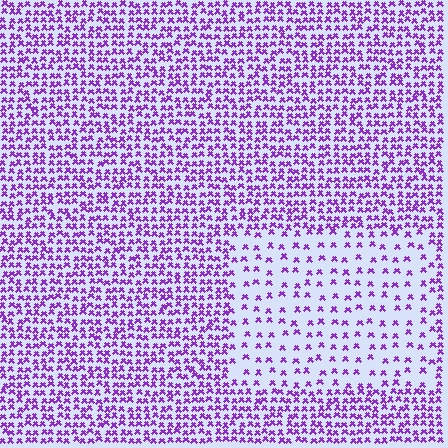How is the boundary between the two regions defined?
The boundary is defined by a change in element density (approximately 2.5x ratio). All elements are the same color, size, and shape.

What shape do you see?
I see a rectangle.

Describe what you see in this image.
The image contains small purple elements arranged at two different densities. A rectangle-shaped region is visible where the elements are less densely packed than the surrounding area.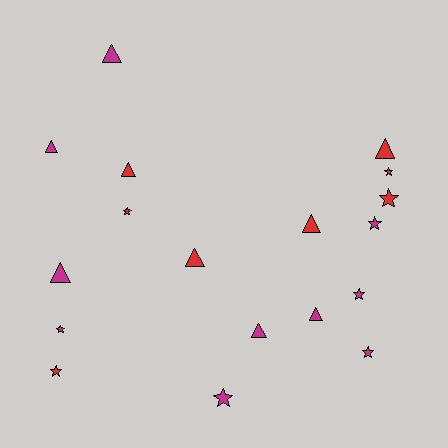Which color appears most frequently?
Magenta, with 10 objects.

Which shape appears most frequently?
Triangle, with 9 objects.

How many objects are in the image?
There are 18 objects.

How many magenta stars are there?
There are 5 magenta stars.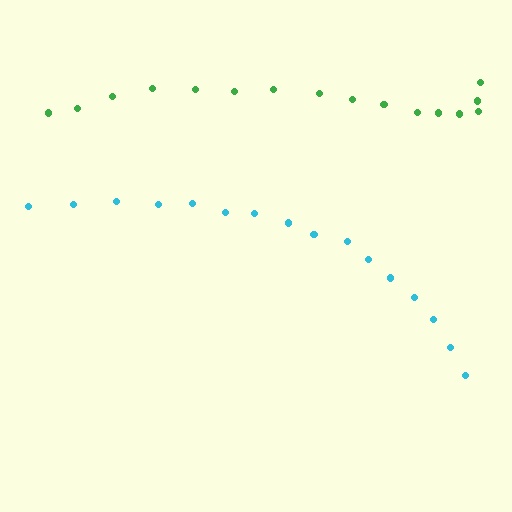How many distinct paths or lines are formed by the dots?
There are 2 distinct paths.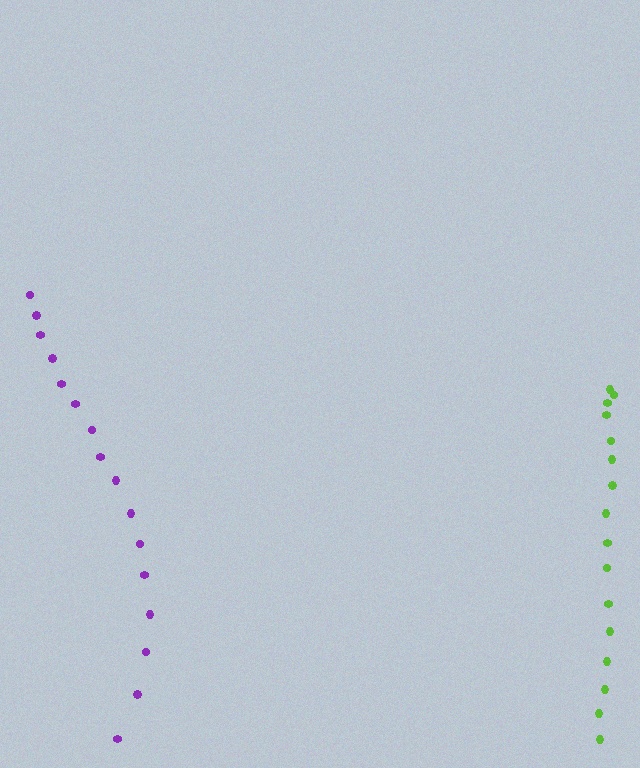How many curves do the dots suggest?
There are 2 distinct paths.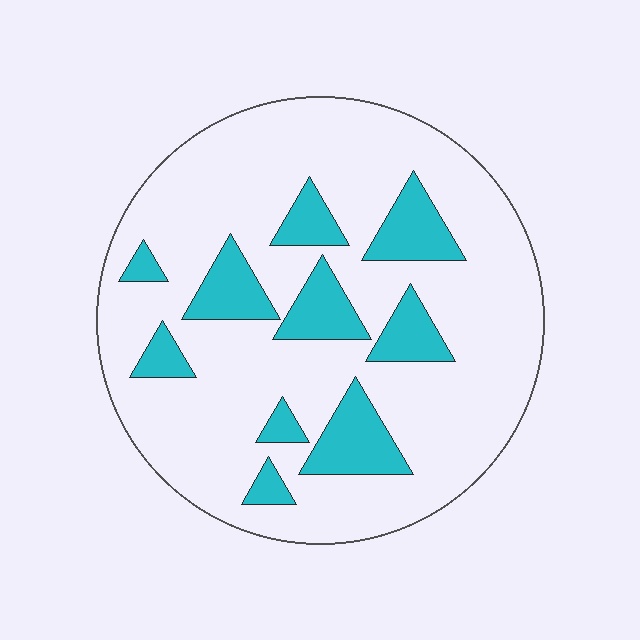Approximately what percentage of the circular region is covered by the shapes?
Approximately 20%.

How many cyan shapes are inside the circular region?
10.